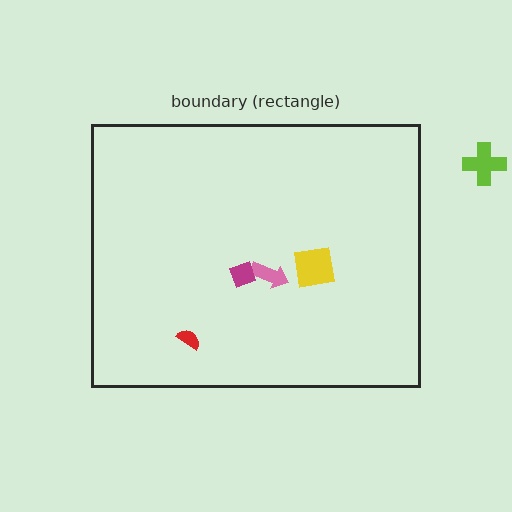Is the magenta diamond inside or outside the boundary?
Inside.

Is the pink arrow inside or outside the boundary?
Inside.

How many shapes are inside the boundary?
4 inside, 1 outside.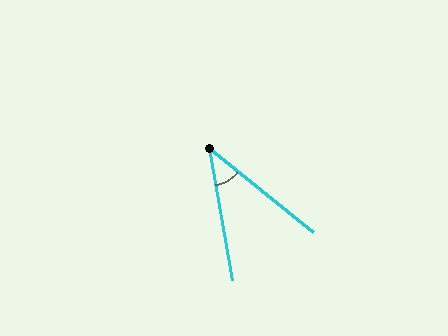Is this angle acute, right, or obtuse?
It is acute.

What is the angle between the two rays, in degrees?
Approximately 41 degrees.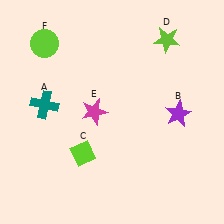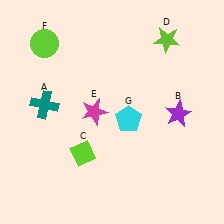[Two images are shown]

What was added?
A cyan pentagon (G) was added in Image 2.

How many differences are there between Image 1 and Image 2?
There is 1 difference between the two images.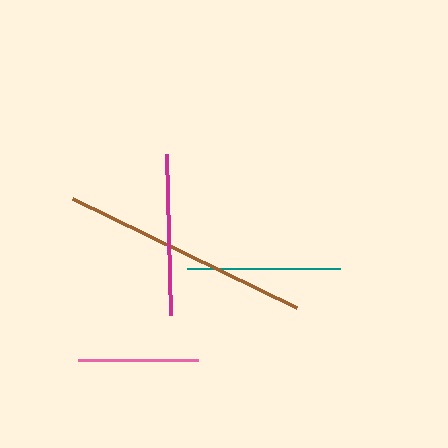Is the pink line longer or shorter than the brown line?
The brown line is longer than the pink line.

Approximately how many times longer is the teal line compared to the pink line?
The teal line is approximately 1.3 times the length of the pink line.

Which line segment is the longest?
The brown line is the longest at approximately 249 pixels.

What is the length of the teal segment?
The teal segment is approximately 153 pixels long.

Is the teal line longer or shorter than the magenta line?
The magenta line is longer than the teal line.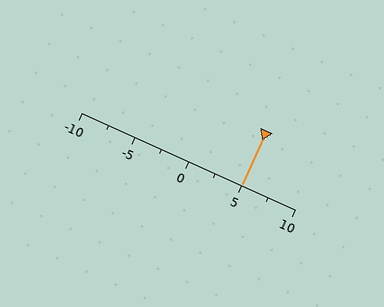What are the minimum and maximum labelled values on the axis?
The axis runs from -10 to 10.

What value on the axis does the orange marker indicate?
The marker indicates approximately 5.